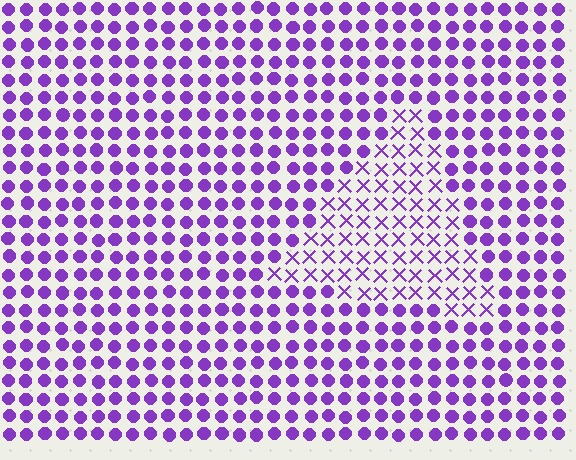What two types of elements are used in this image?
The image uses X marks inside the triangle region and circles outside it.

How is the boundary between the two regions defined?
The boundary is defined by a change in element shape: X marks inside vs. circles outside. All elements share the same color and spacing.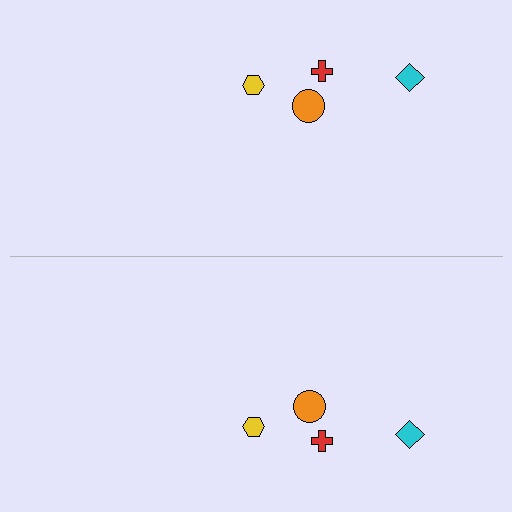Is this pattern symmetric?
Yes, this pattern has bilateral (reflection) symmetry.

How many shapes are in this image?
There are 8 shapes in this image.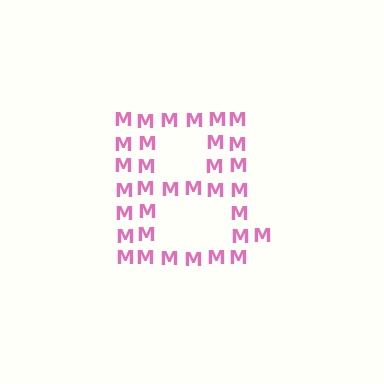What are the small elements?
The small elements are letter M's.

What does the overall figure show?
The overall figure shows the letter B.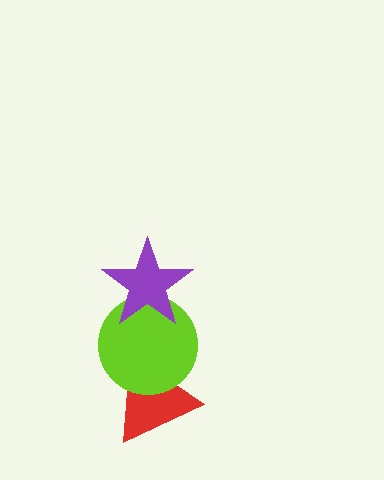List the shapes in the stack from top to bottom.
From top to bottom: the purple star, the lime circle, the red triangle.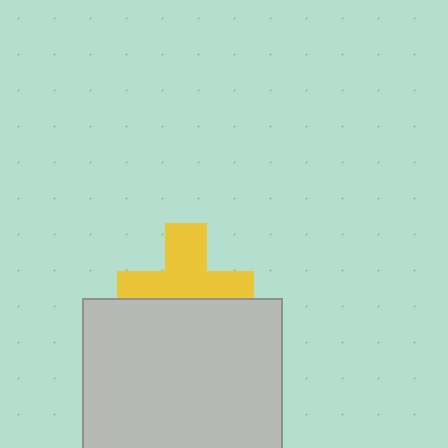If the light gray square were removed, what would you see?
You would see the complete yellow cross.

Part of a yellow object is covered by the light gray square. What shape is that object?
It is a cross.